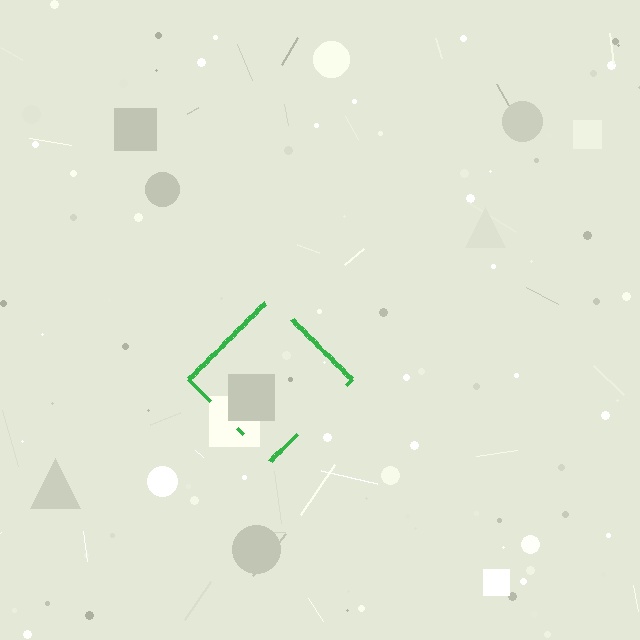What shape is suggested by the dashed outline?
The dashed outline suggests a diamond.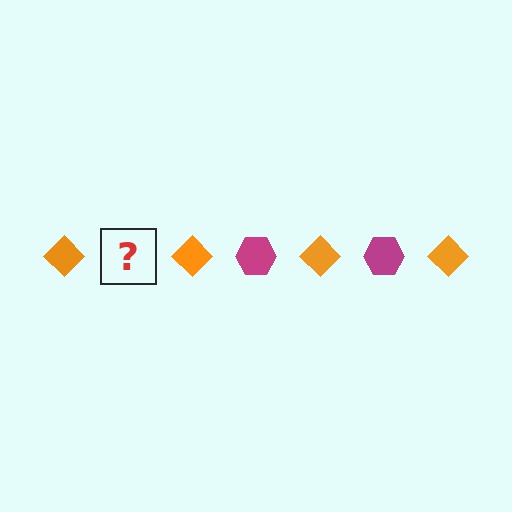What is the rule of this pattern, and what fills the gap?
The rule is that the pattern alternates between orange diamond and magenta hexagon. The gap should be filled with a magenta hexagon.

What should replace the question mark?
The question mark should be replaced with a magenta hexagon.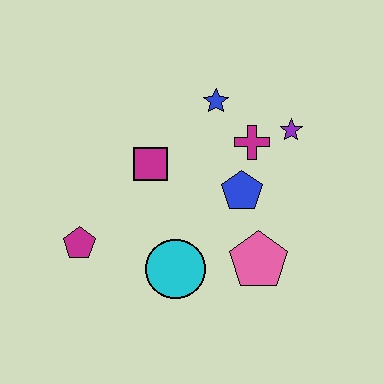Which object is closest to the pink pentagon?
The blue pentagon is closest to the pink pentagon.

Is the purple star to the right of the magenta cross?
Yes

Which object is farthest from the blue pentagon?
The magenta pentagon is farthest from the blue pentagon.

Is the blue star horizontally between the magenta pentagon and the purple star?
Yes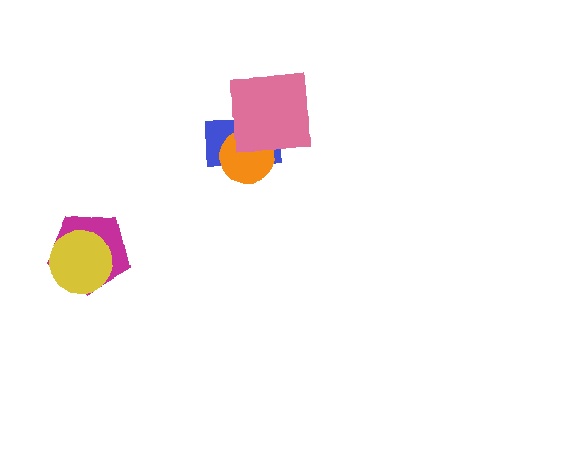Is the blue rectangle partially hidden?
Yes, it is partially covered by another shape.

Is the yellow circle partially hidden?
No, no other shape covers it.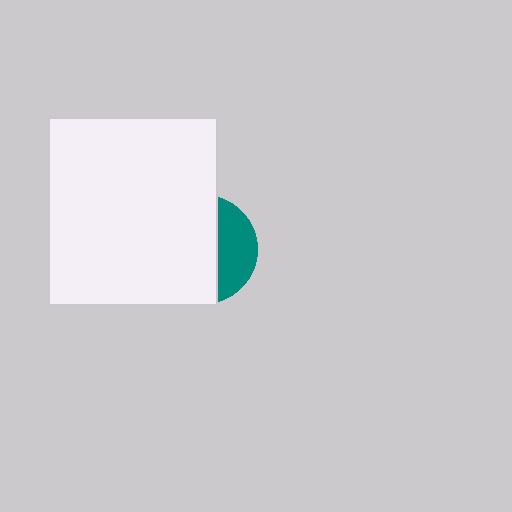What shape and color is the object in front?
The object in front is a white rectangle.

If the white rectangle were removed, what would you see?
You would see the complete teal circle.